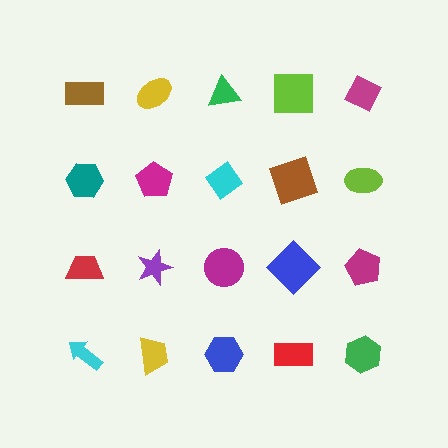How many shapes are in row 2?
5 shapes.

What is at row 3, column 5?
A magenta pentagon.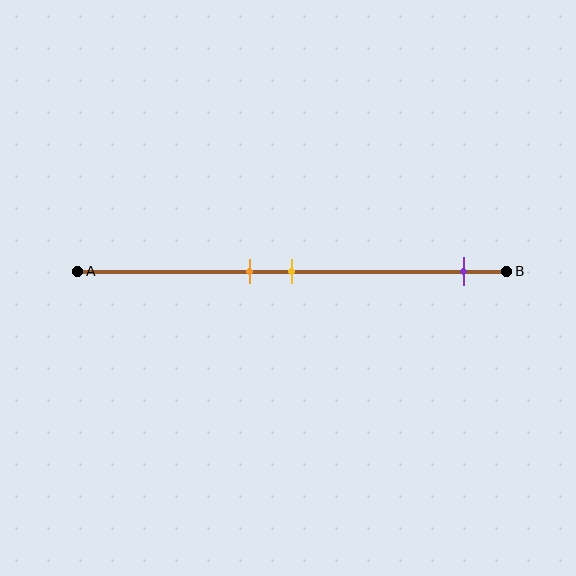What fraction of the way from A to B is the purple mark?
The purple mark is approximately 90% (0.9) of the way from A to B.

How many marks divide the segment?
There are 3 marks dividing the segment.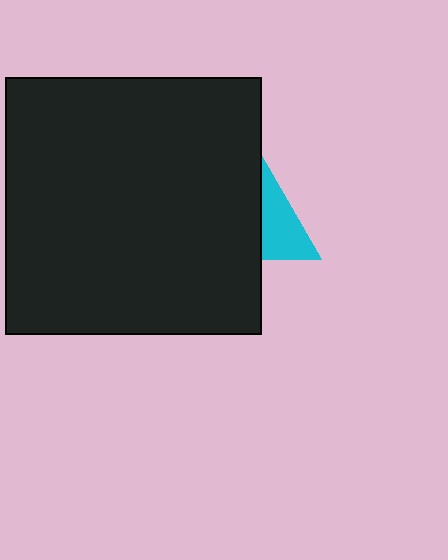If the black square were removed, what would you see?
You would see the complete cyan triangle.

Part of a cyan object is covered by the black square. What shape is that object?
It is a triangle.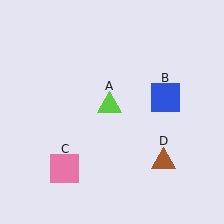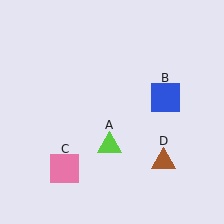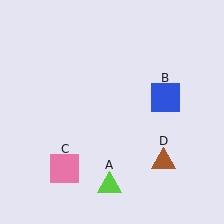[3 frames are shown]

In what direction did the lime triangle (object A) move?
The lime triangle (object A) moved down.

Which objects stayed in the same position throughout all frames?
Blue square (object B) and pink square (object C) and brown triangle (object D) remained stationary.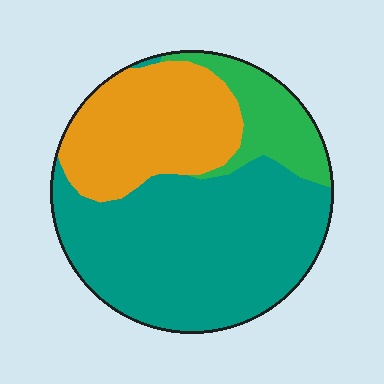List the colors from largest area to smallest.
From largest to smallest: teal, orange, green.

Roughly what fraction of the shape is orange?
Orange covers about 30% of the shape.